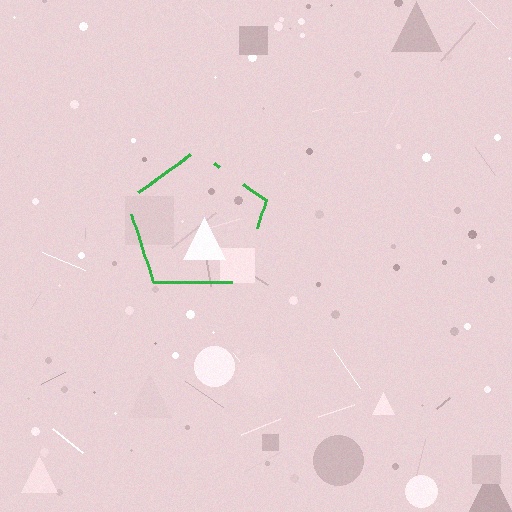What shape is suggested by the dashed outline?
The dashed outline suggests a pentagon.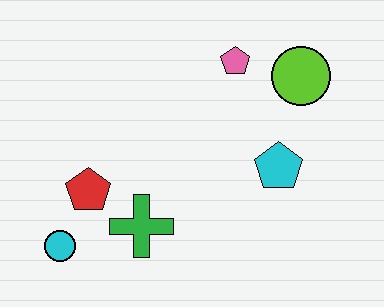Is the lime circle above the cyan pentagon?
Yes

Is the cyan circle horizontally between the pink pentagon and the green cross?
No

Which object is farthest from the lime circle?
The cyan circle is farthest from the lime circle.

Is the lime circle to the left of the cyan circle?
No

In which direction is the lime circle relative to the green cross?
The lime circle is to the right of the green cross.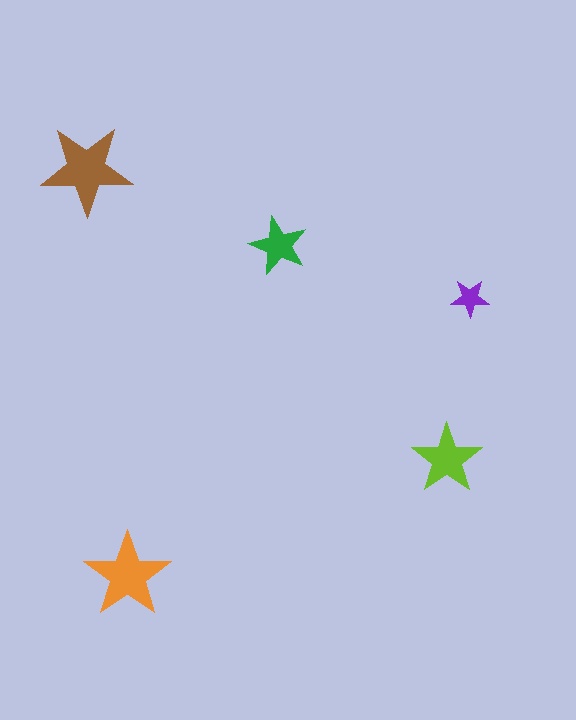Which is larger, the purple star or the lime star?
The lime one.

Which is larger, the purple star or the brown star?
The brown one.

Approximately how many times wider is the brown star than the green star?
About 1.5 times wider.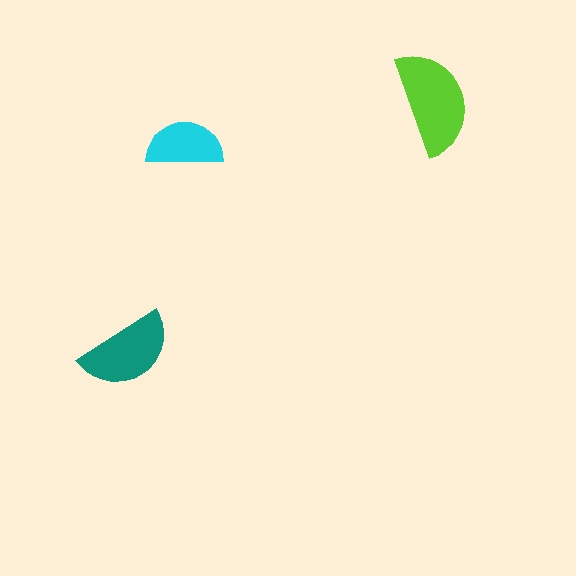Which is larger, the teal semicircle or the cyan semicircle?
The teal one.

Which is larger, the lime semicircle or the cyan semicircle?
The lime one.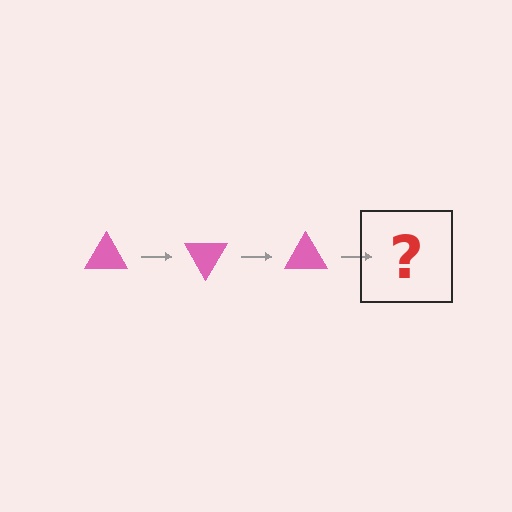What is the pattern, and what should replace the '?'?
The pattern is that the triangle rotates 60 degrees each step. The '?' should be a pink triangle rotated 180 degrees.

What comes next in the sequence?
The next element should be a pink triangle rotated 180 degrees.